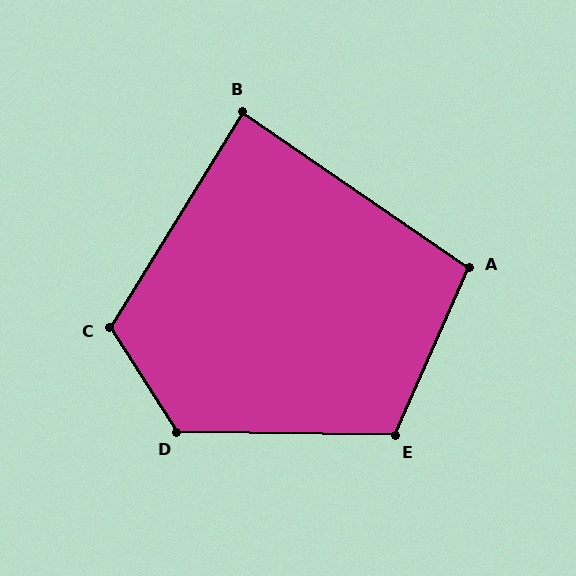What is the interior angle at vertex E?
Approximately 113 degrees (obtuse).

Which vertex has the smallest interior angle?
B, at approximately 87 degrees.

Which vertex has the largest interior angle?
D, at approximately 123 degrees.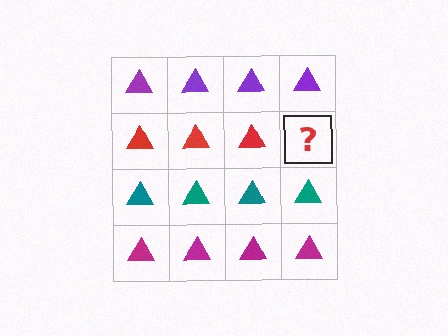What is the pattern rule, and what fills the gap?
The rule is that each row has a consistent color. The gap should be filled with a red triangle.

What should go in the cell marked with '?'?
The missing cell should contain a red triangle.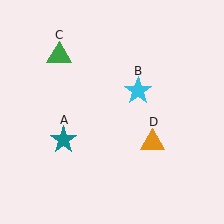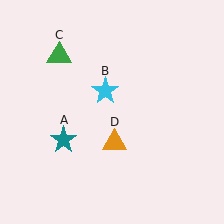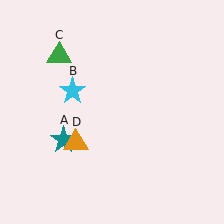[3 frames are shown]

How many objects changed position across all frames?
2 objects changed position: cyan star (object B), orange triangle (object D).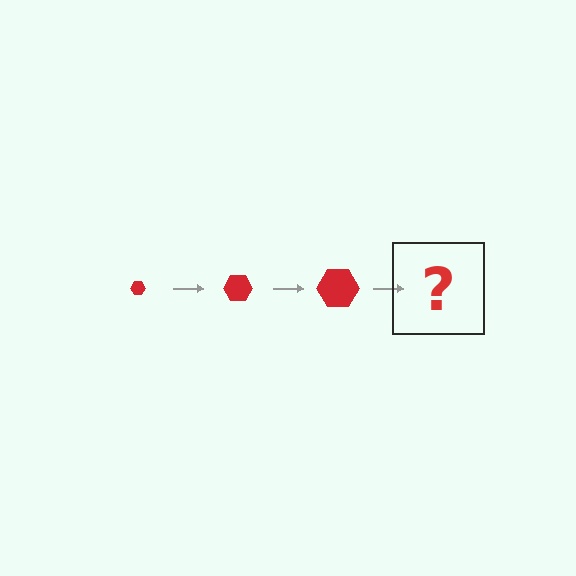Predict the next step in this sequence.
The next step is a red hexagon, larger than the previous one.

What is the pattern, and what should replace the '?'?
The pattern is that the hexagon gets progressively larger each step. The '?' should be a red hexagon, larger than the previous one.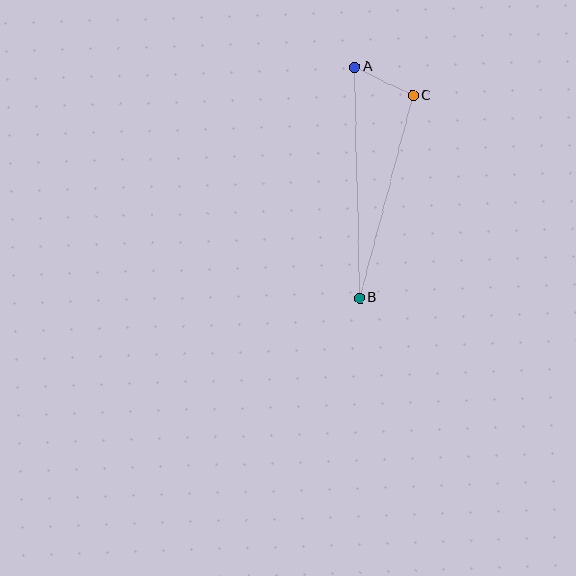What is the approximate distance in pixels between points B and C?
The distance between B and C is approximately 209 pixels.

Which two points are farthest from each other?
Points A and B are farthest from each other.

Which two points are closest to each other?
Points A and C are closest to each other.